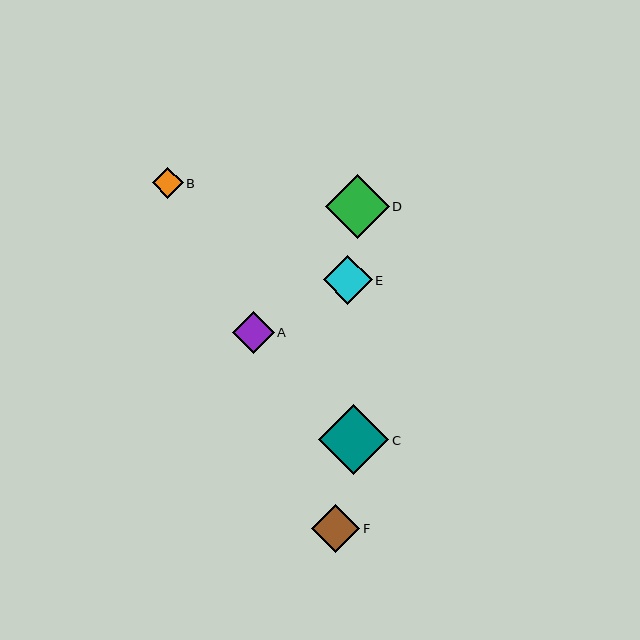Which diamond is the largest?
Diamond C is the largest with a size of approximately 70 pixels.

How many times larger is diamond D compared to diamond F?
Diamond D is approximately 1.3 times the size of diamond F.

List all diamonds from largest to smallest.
From largest to smallest: C, D, E, F, A, B.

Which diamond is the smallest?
Diamond B is the smallest with a size of approximately 31 pixels.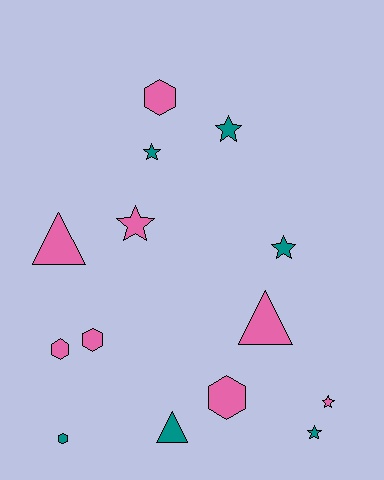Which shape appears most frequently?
Star, with 6 objects.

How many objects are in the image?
There are 14 objects.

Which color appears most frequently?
Pink, with 8 objects.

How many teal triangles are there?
There is 1 teal triangle.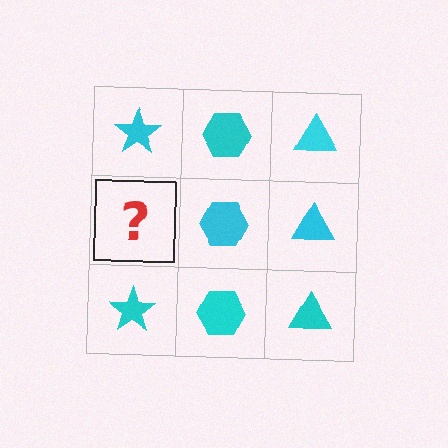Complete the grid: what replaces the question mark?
The question mark should be replaced with a cyan star.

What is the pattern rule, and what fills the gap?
The rule is that each column has a consistent shape. The gap should be filled with a cyan star.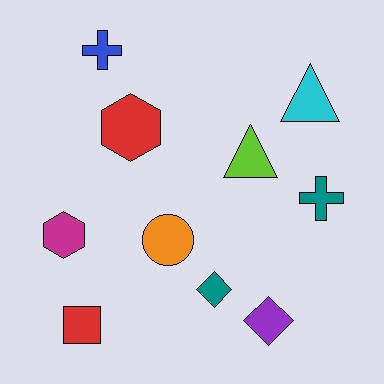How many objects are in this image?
There are 10 objects.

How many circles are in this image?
There is 1 circle.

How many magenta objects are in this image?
There is 1 magenta object.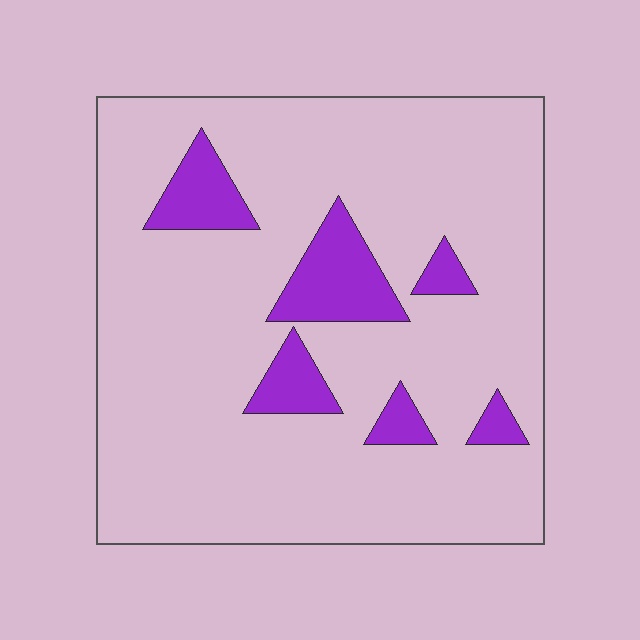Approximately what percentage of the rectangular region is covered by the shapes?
Approximately 15%.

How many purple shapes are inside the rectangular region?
6.